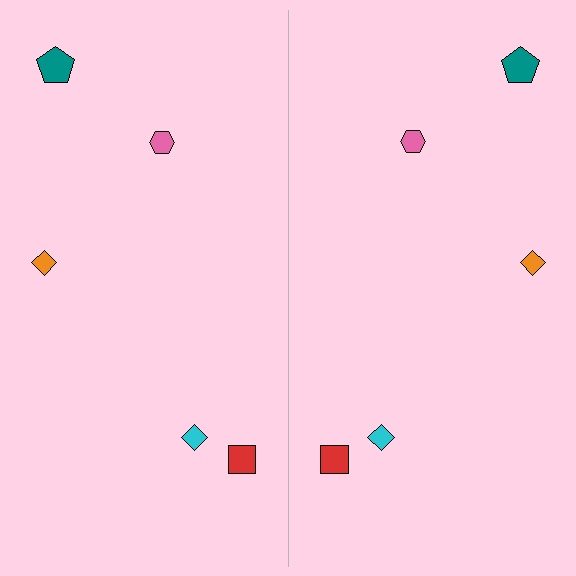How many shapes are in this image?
There are 10 shapes in this image.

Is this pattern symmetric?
Yes, this pattern has bilateral (reflection) symmetry.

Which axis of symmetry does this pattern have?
The pattern has a vertical axis of symmetry running through the center of the image.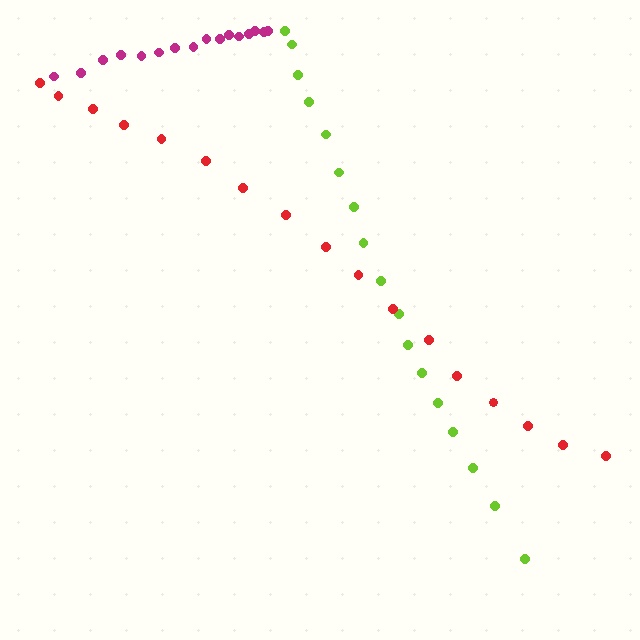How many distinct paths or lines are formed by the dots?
There are 3 distinct paths.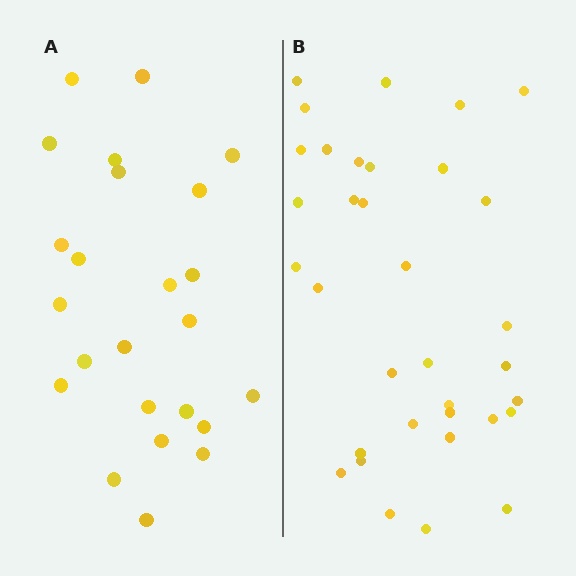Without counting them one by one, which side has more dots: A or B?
Region B (the right region) has more dots.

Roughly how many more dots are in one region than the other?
Region B has roughly 10 or so more dots than region A.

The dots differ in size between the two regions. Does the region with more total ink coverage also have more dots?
No. Region A has more total ink coverage because its dots are larger, but region B actually contains more individual dots. Total area can be misleading — the number of items is what matters here.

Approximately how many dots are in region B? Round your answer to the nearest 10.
About 30 dots. (The exact count is 34, which rounds to 30.)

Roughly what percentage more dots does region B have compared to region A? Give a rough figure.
About 40% more.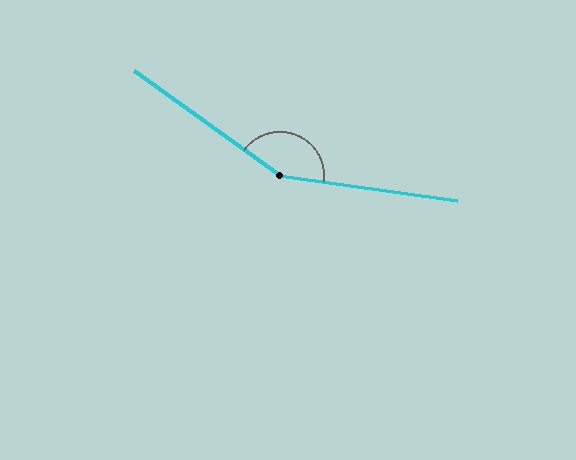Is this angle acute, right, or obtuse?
It is obtuse.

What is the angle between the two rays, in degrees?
Approximately 153 degrees.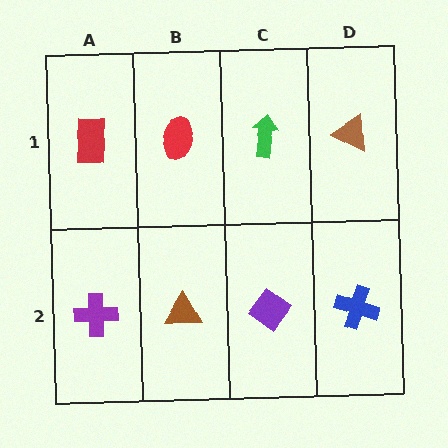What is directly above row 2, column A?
A red rectangle.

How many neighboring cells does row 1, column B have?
3.